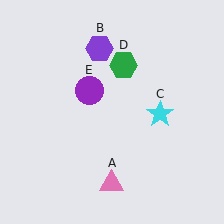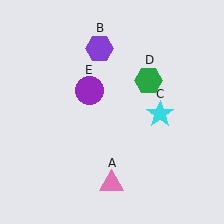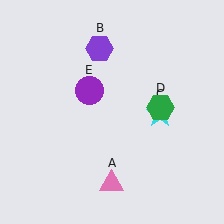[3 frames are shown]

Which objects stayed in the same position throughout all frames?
Pink triangle (object A) and purple hexagon (object B) and cyan star (object C) and purple circle (object E) remained stationary.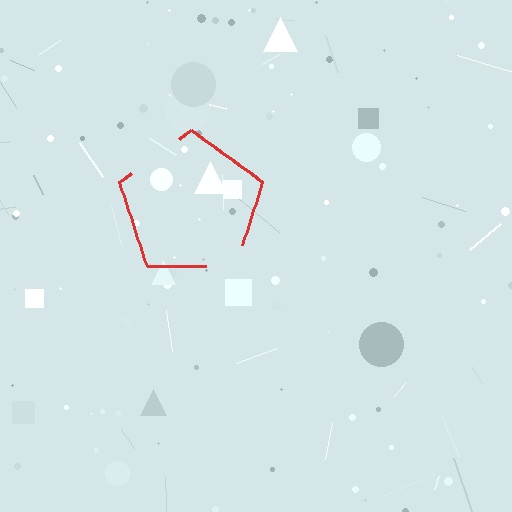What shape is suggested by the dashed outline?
The dashed outline suggests a pentagon.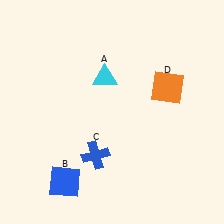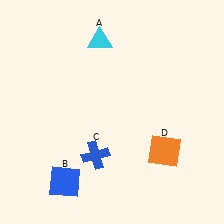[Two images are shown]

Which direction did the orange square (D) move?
The orange square (D) moved down.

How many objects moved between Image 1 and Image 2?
2 objects moved between the two images.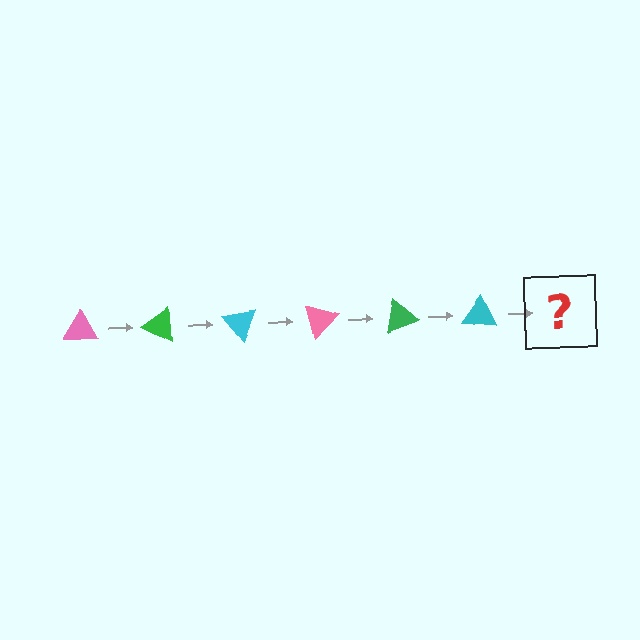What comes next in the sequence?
The next element should be a pink triangle, rotated 150 degrees from the start.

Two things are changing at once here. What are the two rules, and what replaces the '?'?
The two rules are that it rotates 25 degrees each step and the color cycles through pink, green, and cyan. The '?' should be a pink triangle, rotated 150 degrees from the start.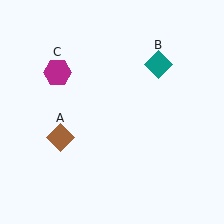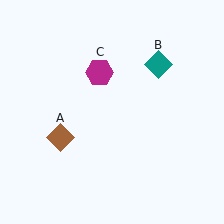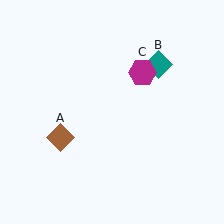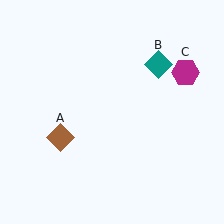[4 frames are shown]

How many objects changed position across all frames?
1 object changed position: magenta hexagon (object C).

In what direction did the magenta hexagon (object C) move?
The magenta hexagon (object C) moved right.